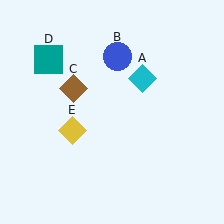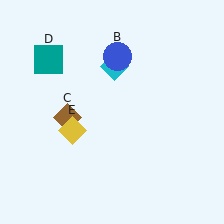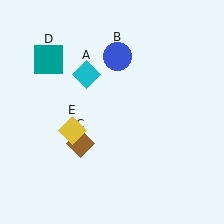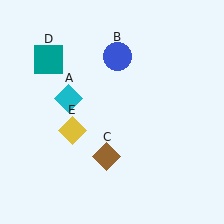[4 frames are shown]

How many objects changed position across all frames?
2 objects changed position: cyan diamond (object A), brown diamond (object C).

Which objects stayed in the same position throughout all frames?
Blue circle (object B) and teal square (object D) and yellow diamond (object E) remained stationary.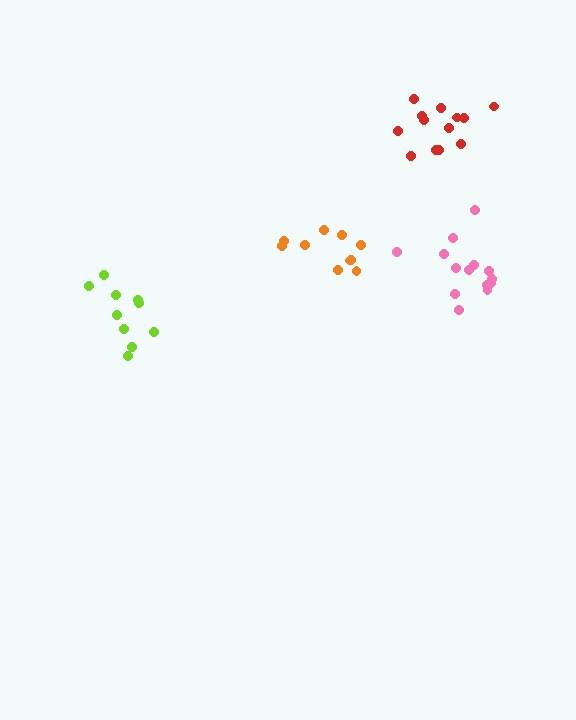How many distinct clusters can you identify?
There are 4 distinct clusters.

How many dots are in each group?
Group 1: 10 dots, Group 2: 13 dots, Group 3: 10 dots, Group 4: 14 dots (47 total).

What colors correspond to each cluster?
The clusters are colored: lime, red, orange, pink.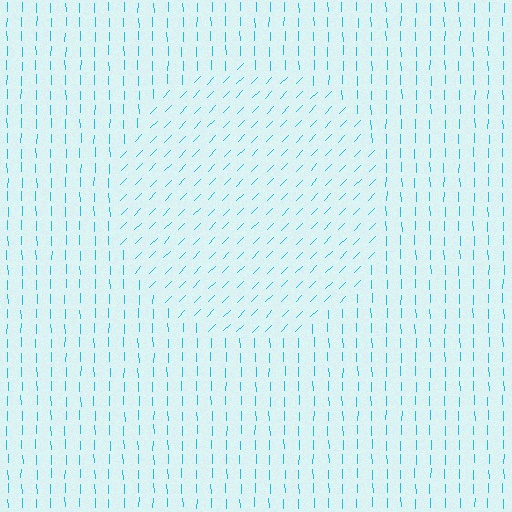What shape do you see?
I see a circle.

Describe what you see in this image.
The image is filled with small cyan line segments. A circle region in the image has lines oriented differently from the surrounding lines, creating a visible texture boundary.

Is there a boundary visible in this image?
Yes, there is a texture boundary formed by a change in line orientation.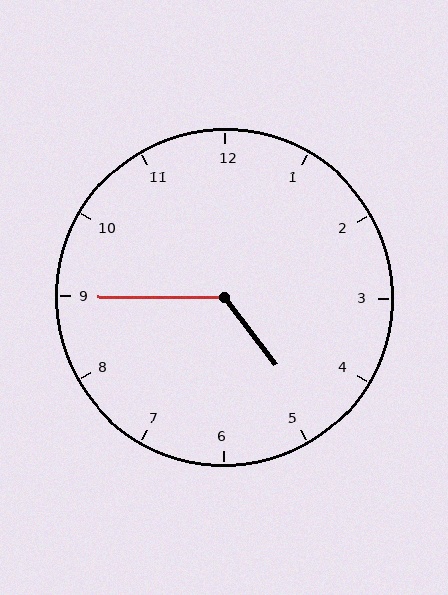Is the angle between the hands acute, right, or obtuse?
It is obtuse.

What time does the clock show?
4:45.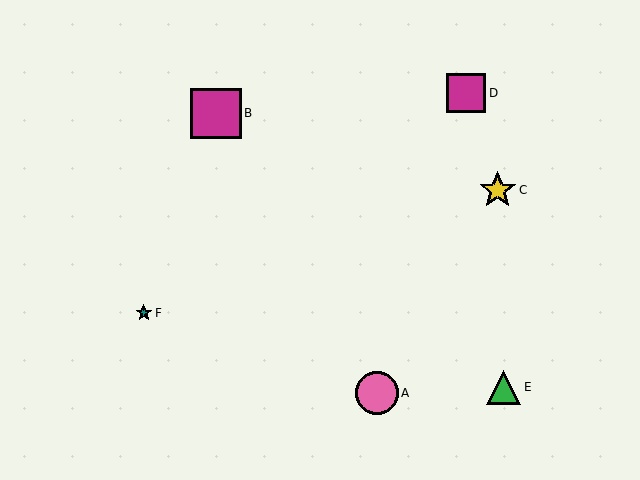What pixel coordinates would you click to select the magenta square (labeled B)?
Click at (216, 113) to select the magenta square B.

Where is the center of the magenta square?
The center of the magenta square is at (216, 113).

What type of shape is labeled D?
Shape D is a magenta square.